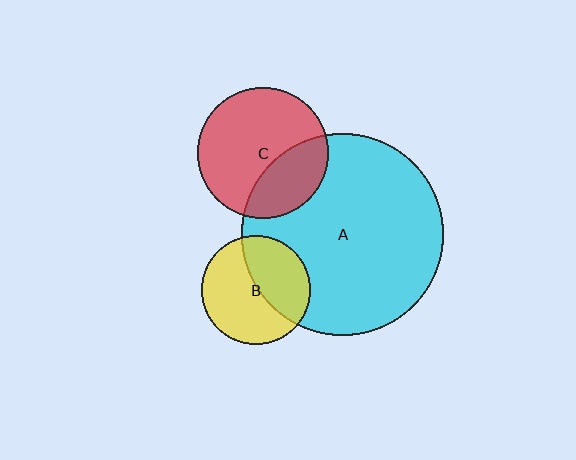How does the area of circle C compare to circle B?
Approximately 1.5 times.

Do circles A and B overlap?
Yes.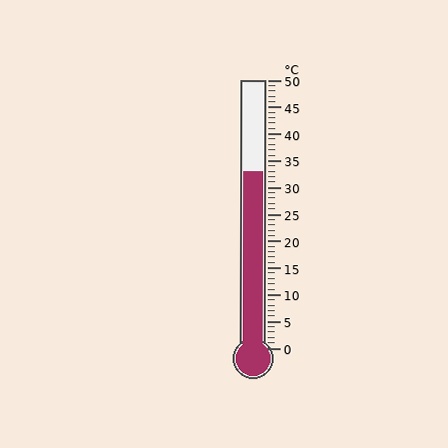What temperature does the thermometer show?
The thermometer shows approximately 33°C.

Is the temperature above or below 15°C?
The temperature is above 15°C.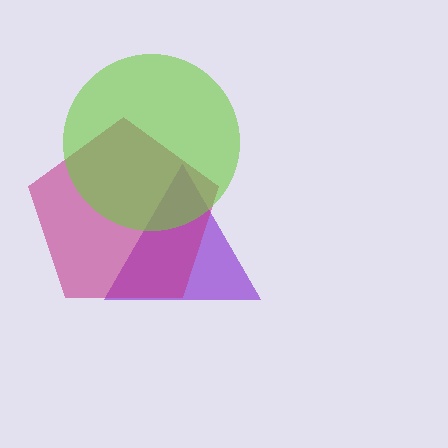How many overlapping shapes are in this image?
There are 3 overlapping shapes in the image.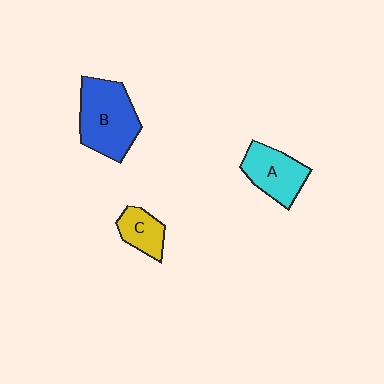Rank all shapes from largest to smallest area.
From largest to smallest: B (blue), A (cyan), C (yellow).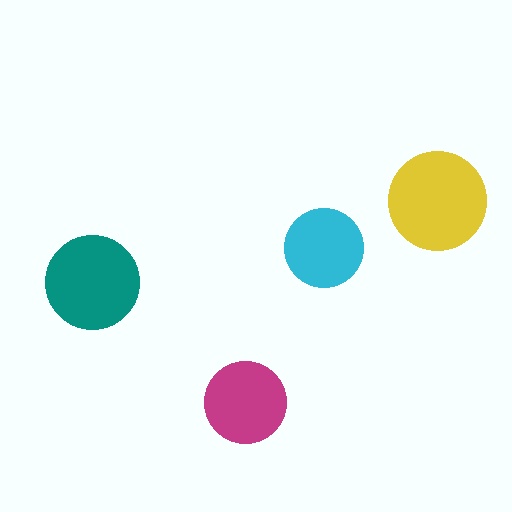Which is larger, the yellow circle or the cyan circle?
The yellow one.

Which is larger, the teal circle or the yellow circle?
The yellow one.